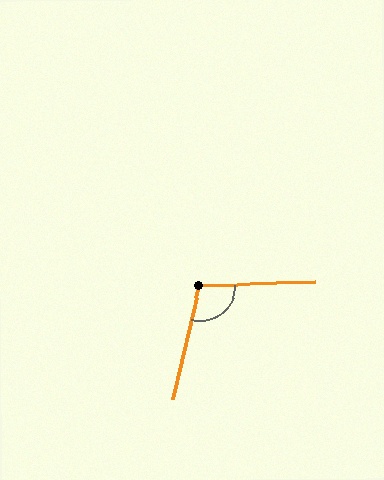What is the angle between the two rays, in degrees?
Approximately 105 degrees.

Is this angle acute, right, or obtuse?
It is obtuse.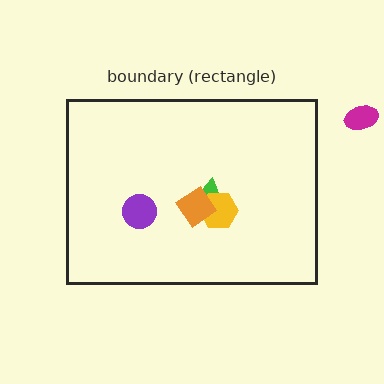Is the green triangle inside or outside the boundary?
Inside.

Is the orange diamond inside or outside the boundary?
Inside.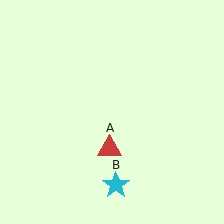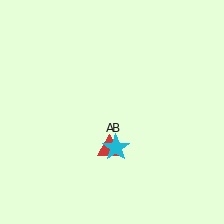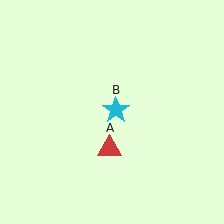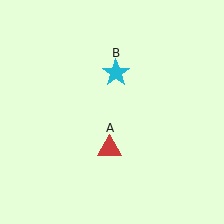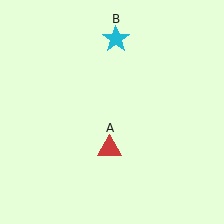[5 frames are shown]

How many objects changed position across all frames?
1 object changed position: cyan star (object B).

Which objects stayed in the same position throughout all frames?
Red triangle (object A) remained stationary.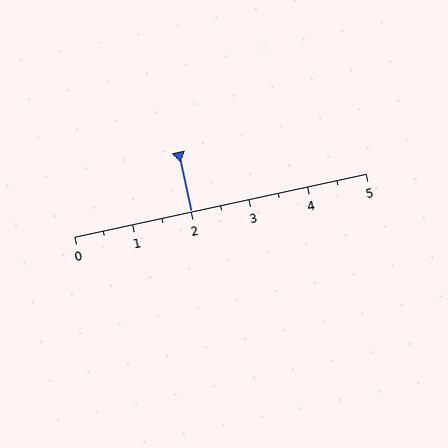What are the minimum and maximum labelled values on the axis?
The axis runs from 0 to 5.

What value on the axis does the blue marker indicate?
The marker indicates approximately 2.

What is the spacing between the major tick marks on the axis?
The major ticks are spaced 1 apart.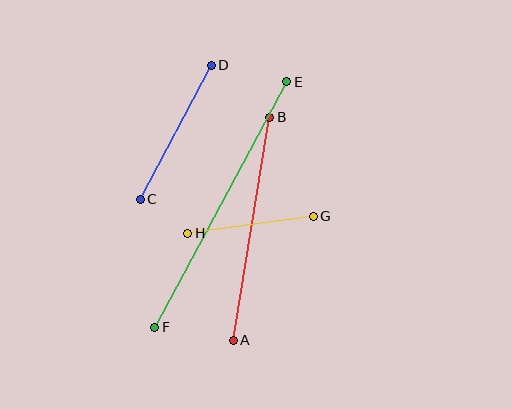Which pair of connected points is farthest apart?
Points E and F are farthest apart.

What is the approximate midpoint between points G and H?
The midpoint is at approximately (251, 225) pixels.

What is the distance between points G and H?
The distance is approximately 127 pixels.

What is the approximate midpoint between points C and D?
The midpoint is at approximately (176, 132) pixels.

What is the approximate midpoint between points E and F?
The midpoint is at approximately (221, 205) pixels.